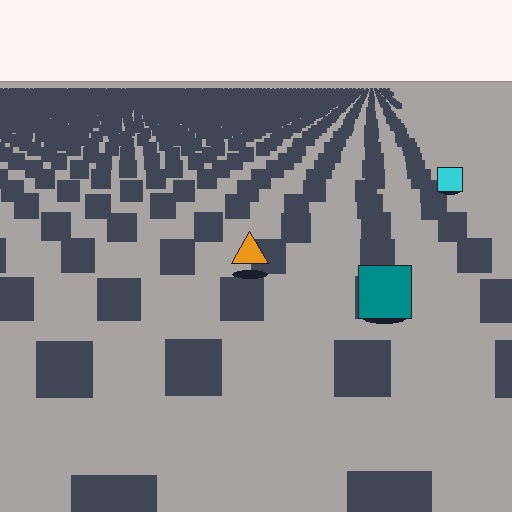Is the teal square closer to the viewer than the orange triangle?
Yes. The teal square is closer — you can tell from the texture gradient: the ground texture is coarser near it.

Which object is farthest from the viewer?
The cyan square is farthest from the viewer. It appears smaller and the ground texture around it is denser.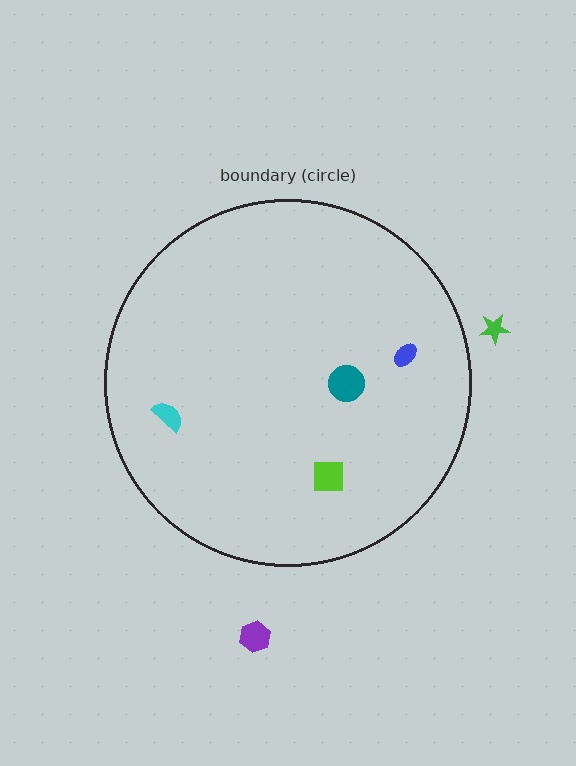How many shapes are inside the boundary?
4 inside, 2 outside.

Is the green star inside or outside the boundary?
Outside.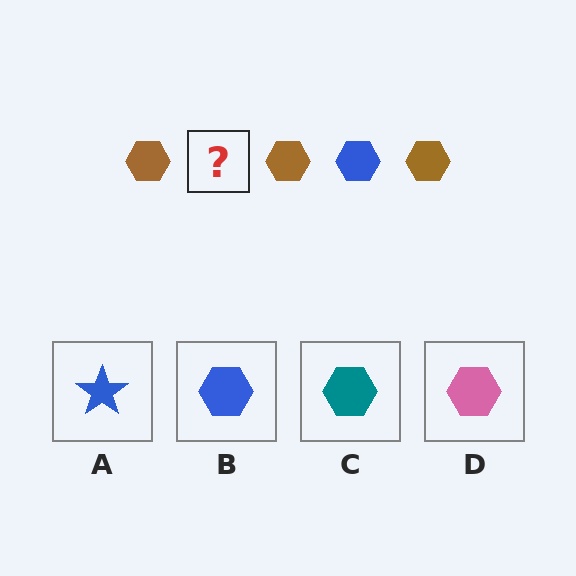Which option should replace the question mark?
Option B.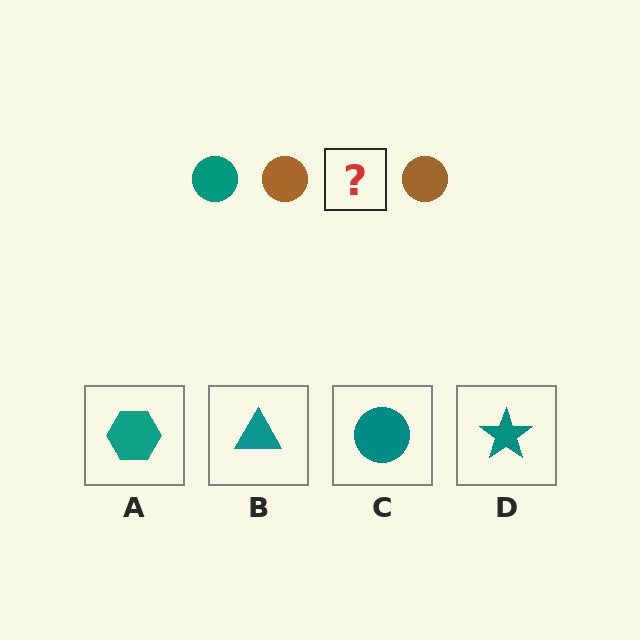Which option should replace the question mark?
Option C.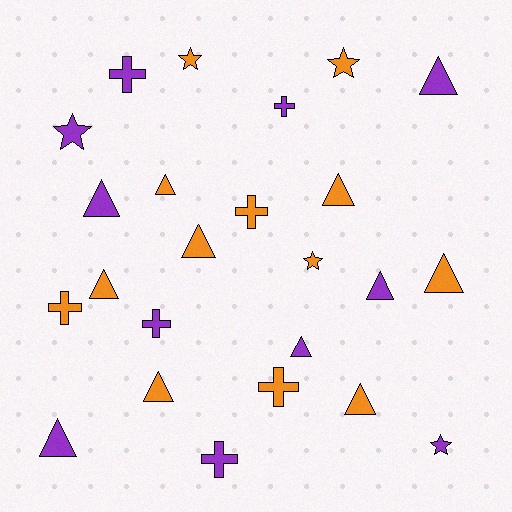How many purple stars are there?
There are 2 purple stars.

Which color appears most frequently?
Orange, with 13 objects.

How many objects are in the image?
There are 24 objects.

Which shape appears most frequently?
Triangle, with 12 objects.